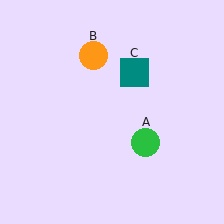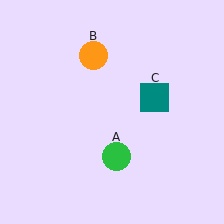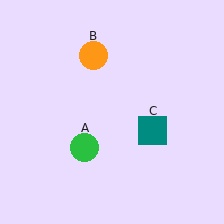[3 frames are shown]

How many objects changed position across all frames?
2 objects changed position: green circle (object A), teal square (object C).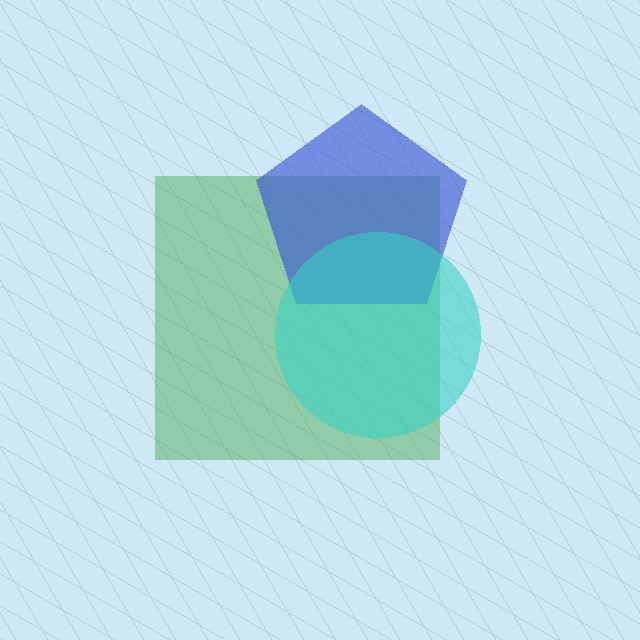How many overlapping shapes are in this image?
There are 3 overlapping shapes in the image.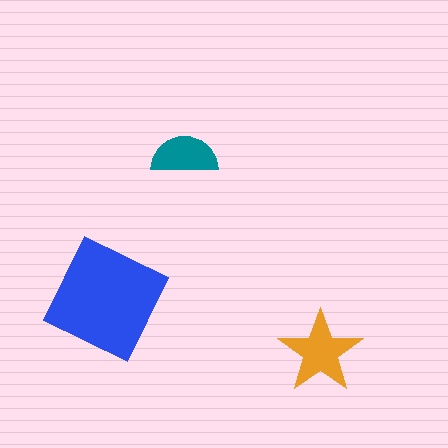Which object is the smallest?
The teal semicircle.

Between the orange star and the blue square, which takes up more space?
The blue square.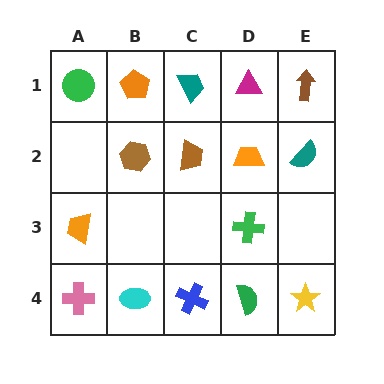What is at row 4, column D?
A green semicircle.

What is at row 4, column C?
A blue cross.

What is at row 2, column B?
A brown hexagon.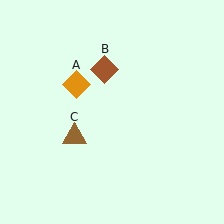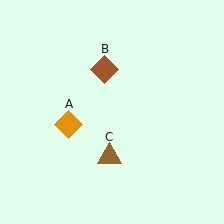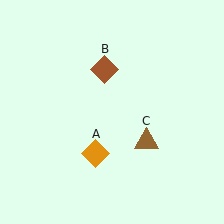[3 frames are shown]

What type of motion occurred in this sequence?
The orange diamond (object A), brown triangle (object C) rotated counterclockwise around the center of the scene.